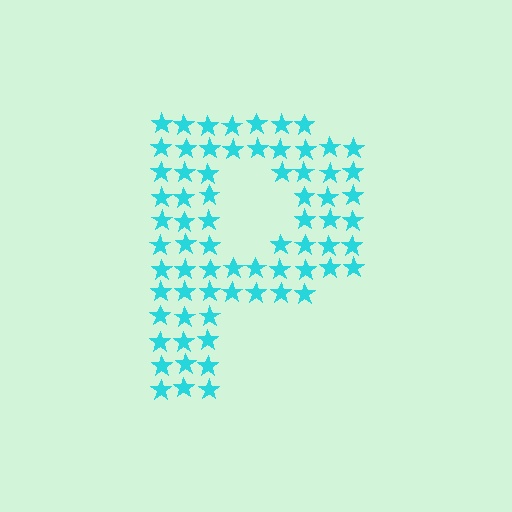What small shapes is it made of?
It is made of small stars.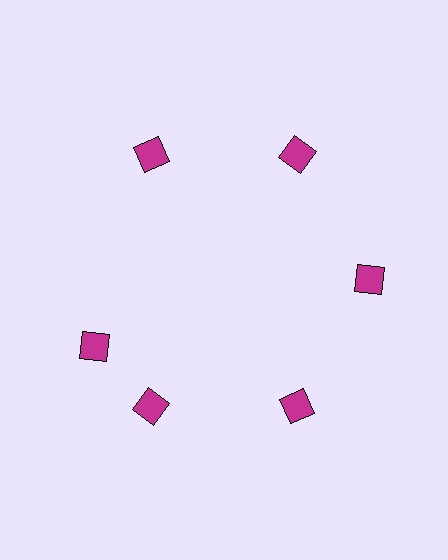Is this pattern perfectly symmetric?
No. The 6 magenta diamonds are arranged in a ring, but one element near the 9 o'clock position is rotated out of alignment along the ring, breaking the 6-fold rotational symmetry.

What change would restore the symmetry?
The symmetry would be restored by rotating it back into even spacing with its neighbors so that all 6 diamonds sit at equal angles and equal distance from the center.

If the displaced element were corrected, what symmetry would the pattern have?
It would have 6-fold rotational symmetry — the pattern would map onto itself every 60 degrees.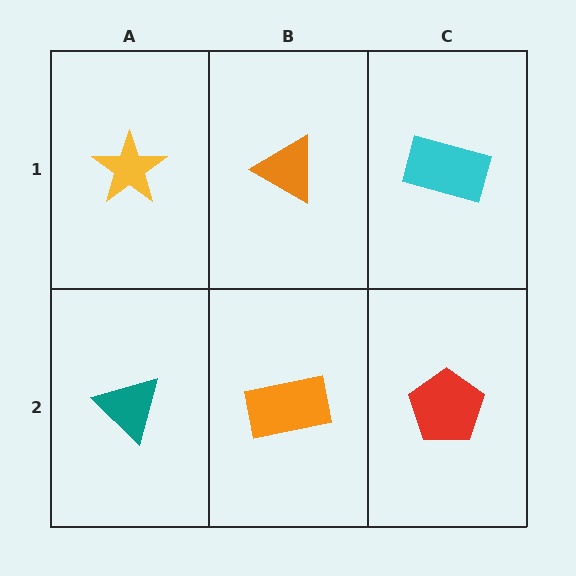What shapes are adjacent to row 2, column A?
A yellow star (row 1, column A), an orange rectangle (row 2, column B).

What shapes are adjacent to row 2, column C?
A cyan rectangle (row 1, column C), an orange rectangle (row 2, column B).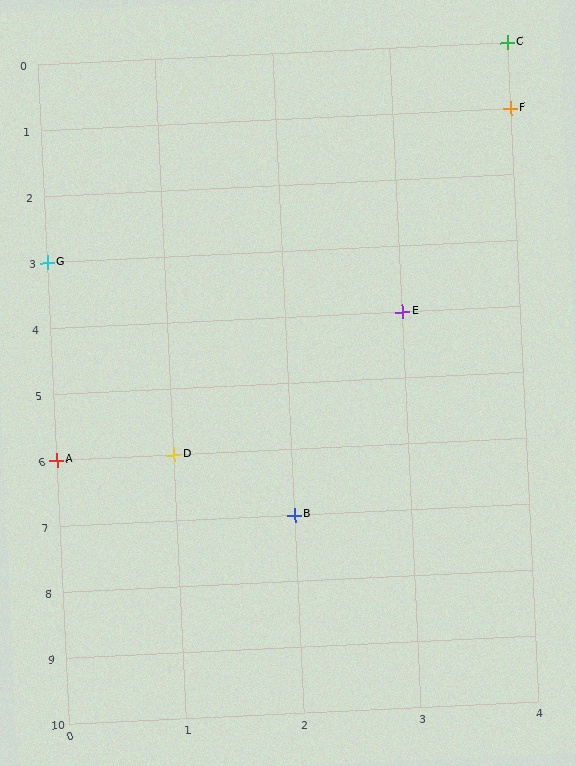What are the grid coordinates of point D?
Point D is at grid coordinates (1, 6).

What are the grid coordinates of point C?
Point C is at grid coordinates (4, 0).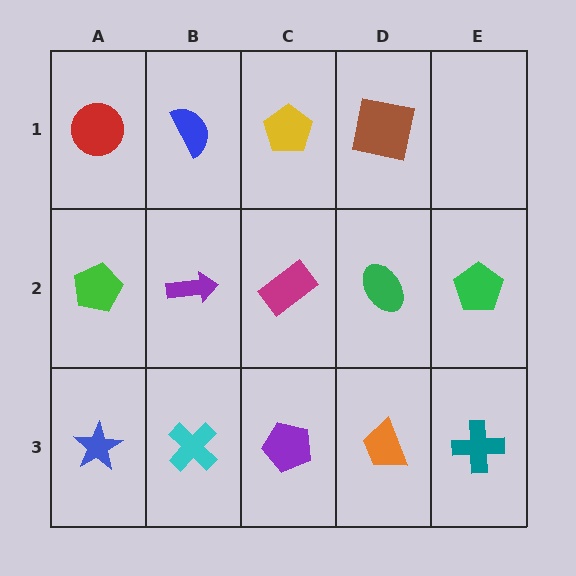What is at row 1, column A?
A red circle.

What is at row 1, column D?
A brown square.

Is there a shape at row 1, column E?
No, that cell is empty.